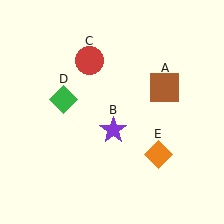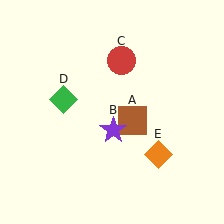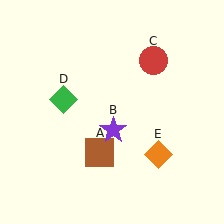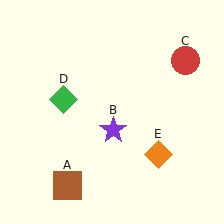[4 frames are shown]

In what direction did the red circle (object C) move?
The red circle (object C) moved right.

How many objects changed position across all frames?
2 objects changed position: brown square (object A), red circle (object C).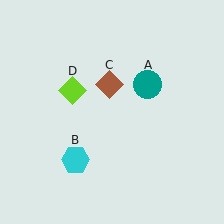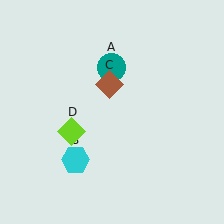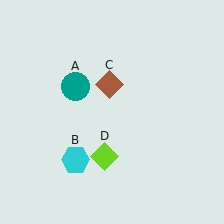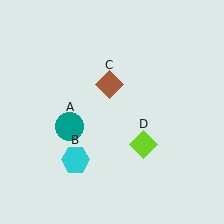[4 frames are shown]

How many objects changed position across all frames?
2 objects changed position: teal circle (object A), lime diamond (object D).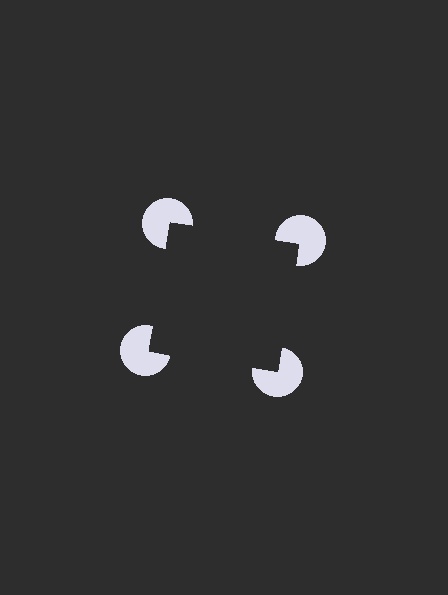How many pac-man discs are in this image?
There are 4 — one at each vertex of the illusory square.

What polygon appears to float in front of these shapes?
An illusory square — its edges are inferred from the aligned wedge cuts in the pac-man discs, not physically drawn.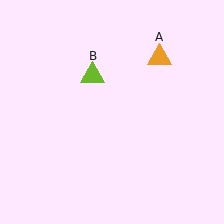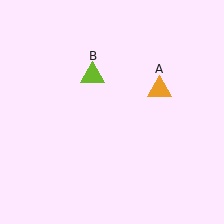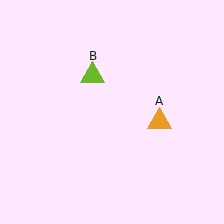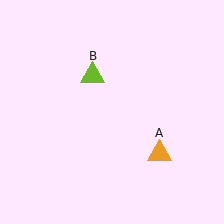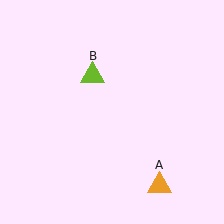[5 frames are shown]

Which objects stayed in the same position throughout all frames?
Lime triangle (object B) remained stationary.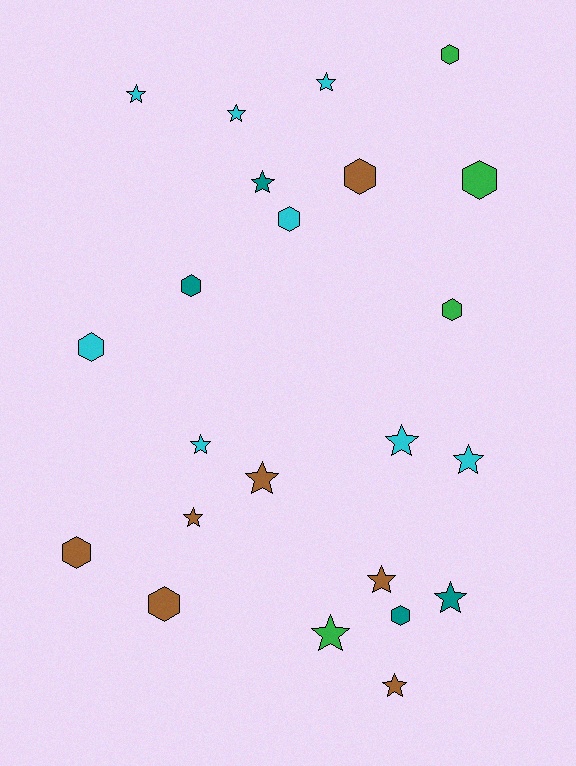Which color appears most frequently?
Cyan, with 8 objects.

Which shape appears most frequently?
Star, with 13 objects.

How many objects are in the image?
There are 23 objects.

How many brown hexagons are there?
There are 3 brown hexagons.